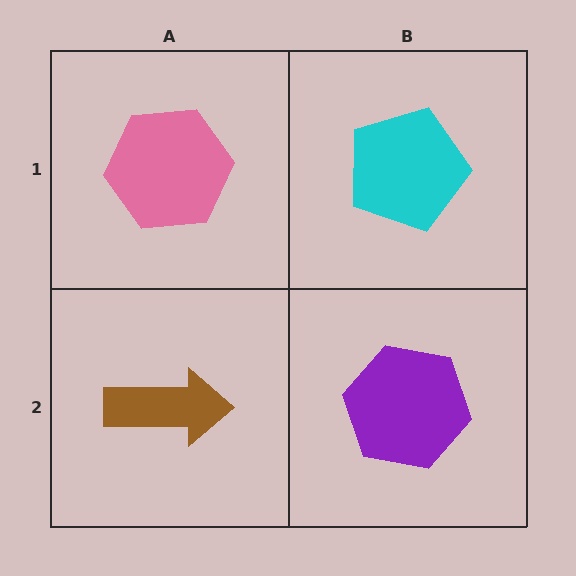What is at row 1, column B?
A cyan pentagon.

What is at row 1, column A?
A pink hexagon.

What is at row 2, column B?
A purple hexagon.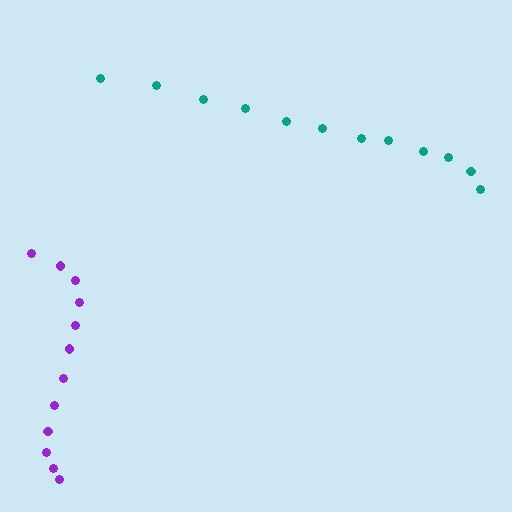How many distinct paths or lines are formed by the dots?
There are 2 distinct paths.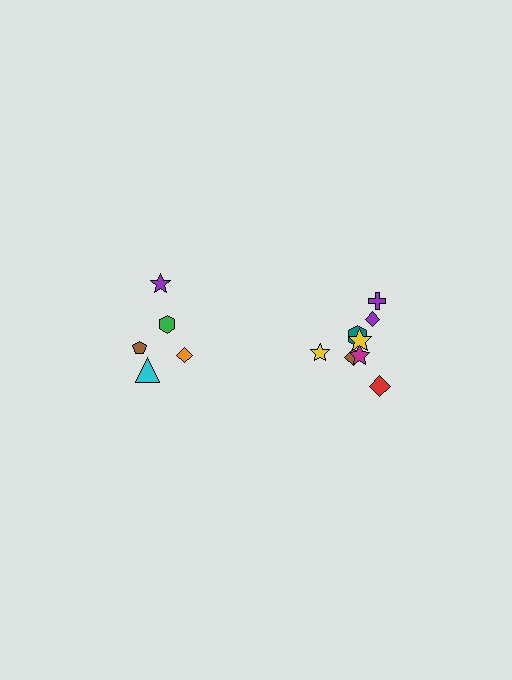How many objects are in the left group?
There are 5 objects.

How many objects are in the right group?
There are 8 objects.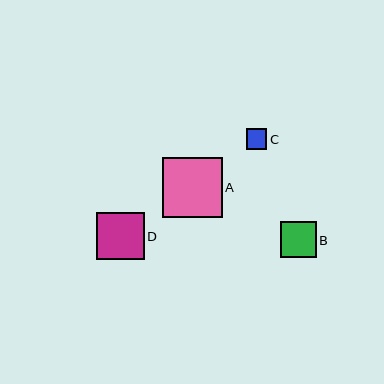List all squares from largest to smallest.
From largest to smallest: A, D, B, C.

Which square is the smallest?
Square C is the smallest with a size of approximately 21 pixels.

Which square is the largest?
Square A is the largest with a size of approximately 59 pixels.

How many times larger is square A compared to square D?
Square A is approximately 1.3 times the size of square D.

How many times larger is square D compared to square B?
Square D is approximately 1.3 times the size of square B.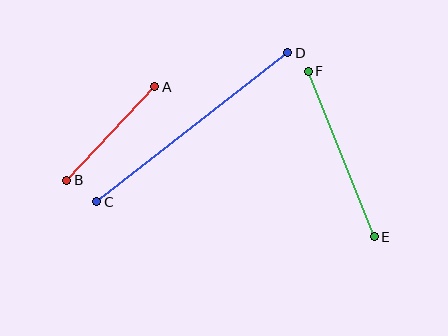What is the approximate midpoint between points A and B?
The midpoint is at approximately (111, 133) pixels.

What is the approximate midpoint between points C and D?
The midpoint is at approximately (192, 127) pixels.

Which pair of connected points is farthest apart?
Points C and D are farthest apart.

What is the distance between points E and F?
The distance is approximately 178 pixels.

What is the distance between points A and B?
The distance is approximately 129 pixels.